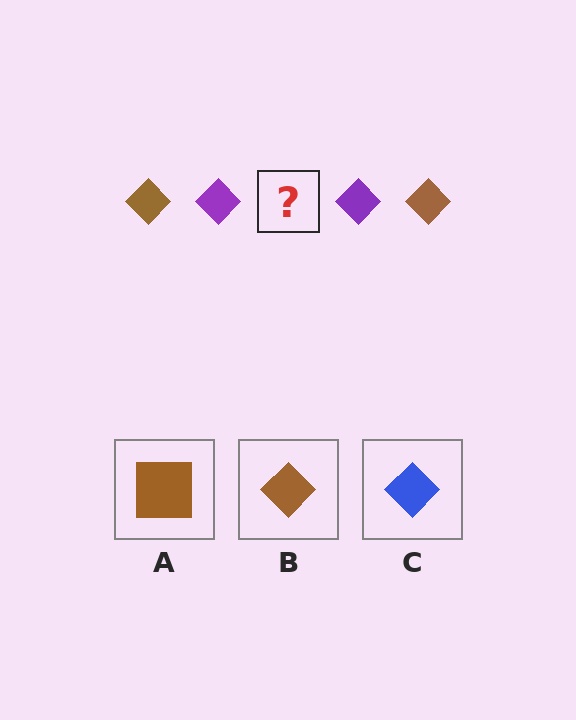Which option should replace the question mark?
Option B.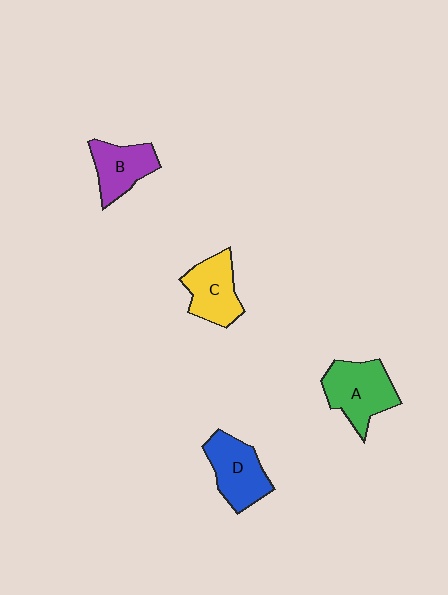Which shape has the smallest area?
Shape B (purple).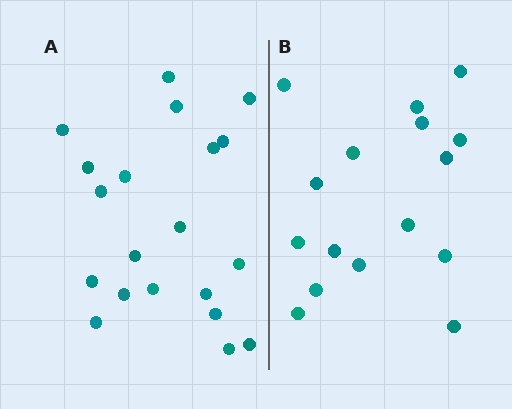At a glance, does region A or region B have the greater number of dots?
Region A (the left region) has more dots.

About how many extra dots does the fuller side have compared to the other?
Region A has about 4 more dots than region B.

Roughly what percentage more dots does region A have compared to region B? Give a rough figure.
About 25% more.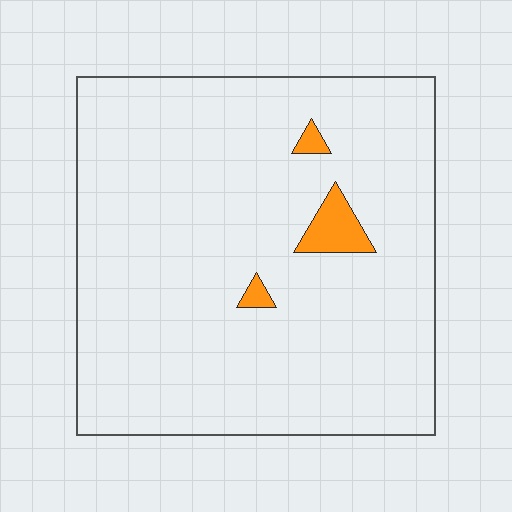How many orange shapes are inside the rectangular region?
3.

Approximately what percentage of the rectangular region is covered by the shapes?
Approximately 5%.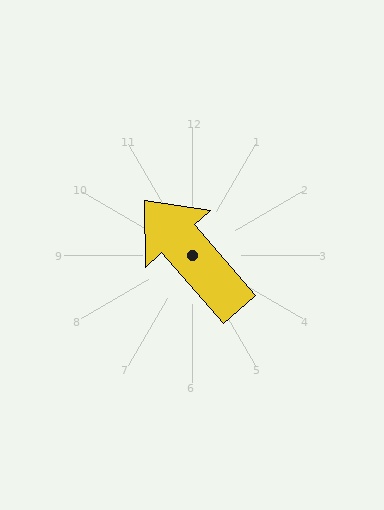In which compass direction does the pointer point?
Northwest.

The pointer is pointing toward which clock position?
Roughly 11 o'clock.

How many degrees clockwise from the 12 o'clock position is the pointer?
Approximately 319 degrees.